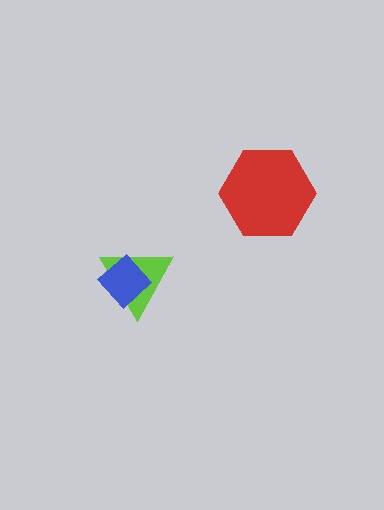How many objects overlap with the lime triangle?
1 object overlaps with the lime triangle.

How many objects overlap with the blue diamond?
1 object overlaps with the blue diamond.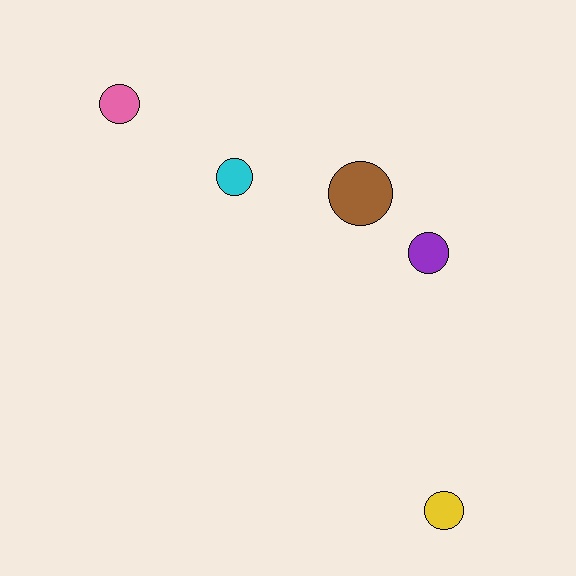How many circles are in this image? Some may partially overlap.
There are 5 circles.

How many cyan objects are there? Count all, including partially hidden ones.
There is 1 cyan object.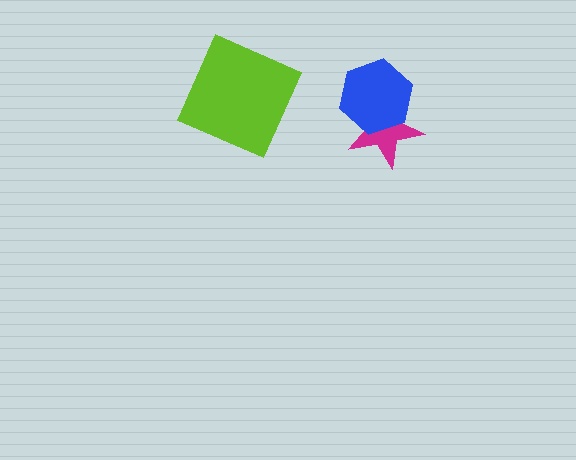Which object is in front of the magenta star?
The blue hexagon is in front of the magenta star.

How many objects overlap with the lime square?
0 objects overlap with the lime square.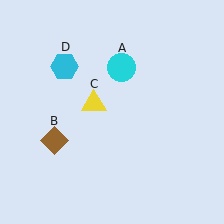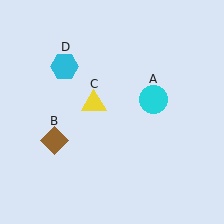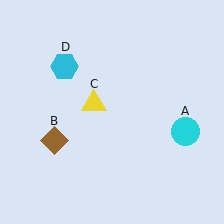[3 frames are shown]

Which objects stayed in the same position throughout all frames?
Brown diamond (object B) and yellow triangle (object C) and cyan hexagon (object D) remained stationary.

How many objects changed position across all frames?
1 object changed position: cyan circle (object A).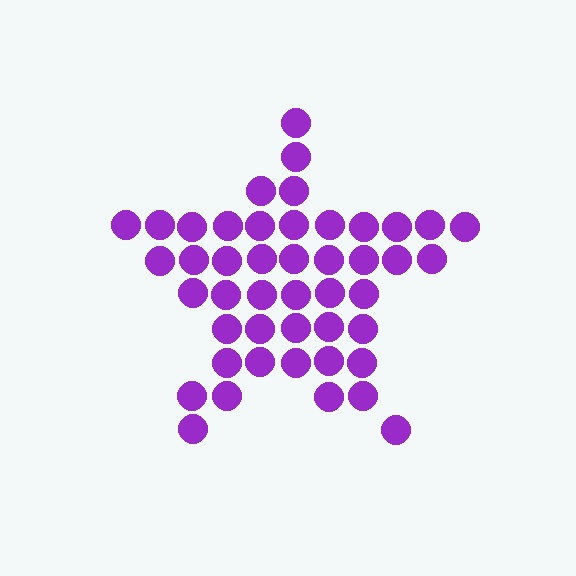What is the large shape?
The large shape is a star.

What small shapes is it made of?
It is made of small circles.